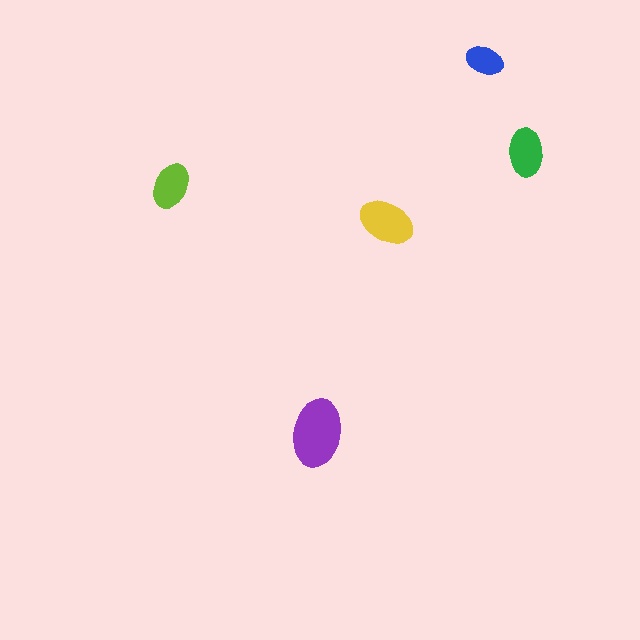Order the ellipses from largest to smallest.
the purple one, the yellow one, the green one, the lime one, the blue one.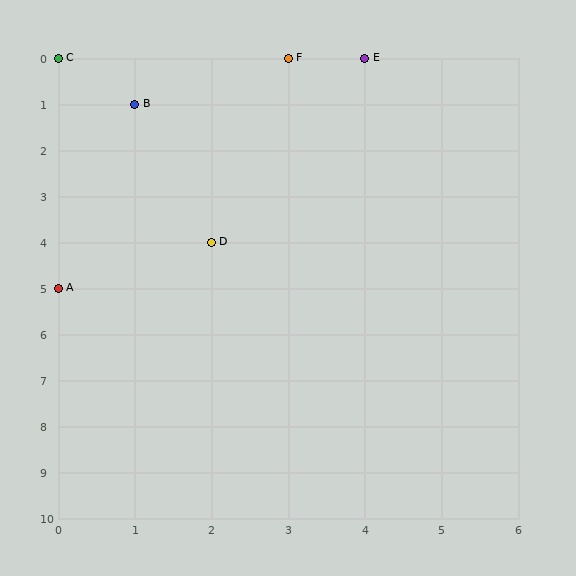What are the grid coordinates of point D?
Point D is at grid coordinates (2, 4).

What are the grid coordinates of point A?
Point A is at grid coordinates (0, 5).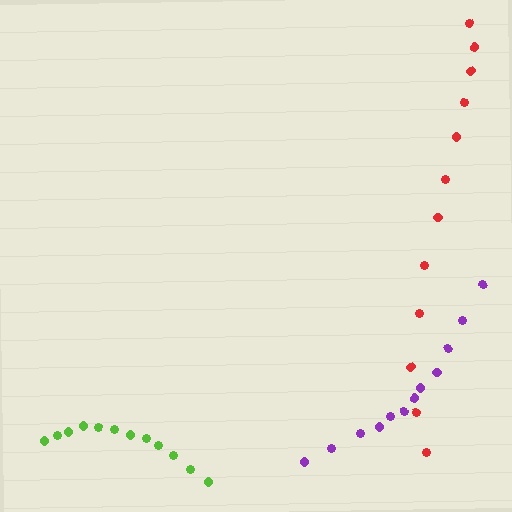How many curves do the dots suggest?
There are 3 distinct paths.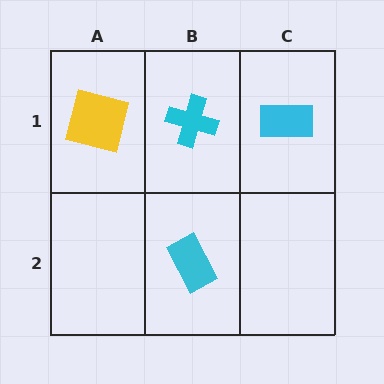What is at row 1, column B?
A cyan cross.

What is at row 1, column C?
A cyan rectangle.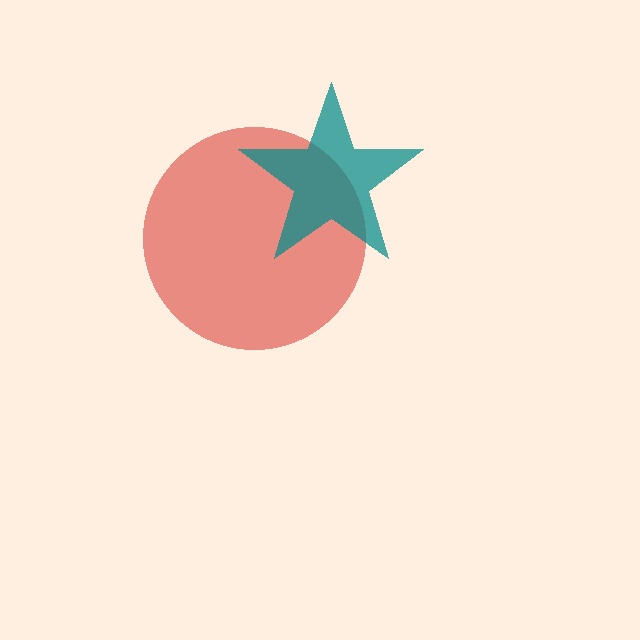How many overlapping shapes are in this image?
There are 2 overlapping shapes in the image.